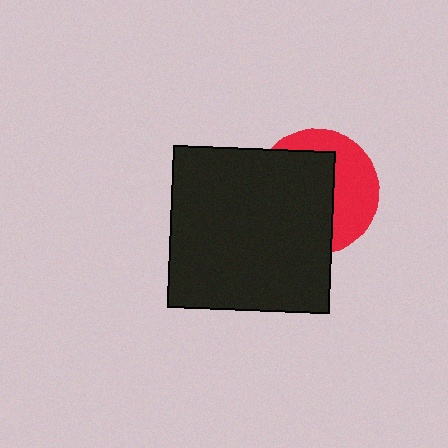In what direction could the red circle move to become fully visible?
The red circle could move right. That would shift it out from behind the black square entirely.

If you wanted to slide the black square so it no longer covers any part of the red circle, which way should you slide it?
Slide it left — that is the most direct way to separate the two shapes.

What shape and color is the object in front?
The object in front is a black square.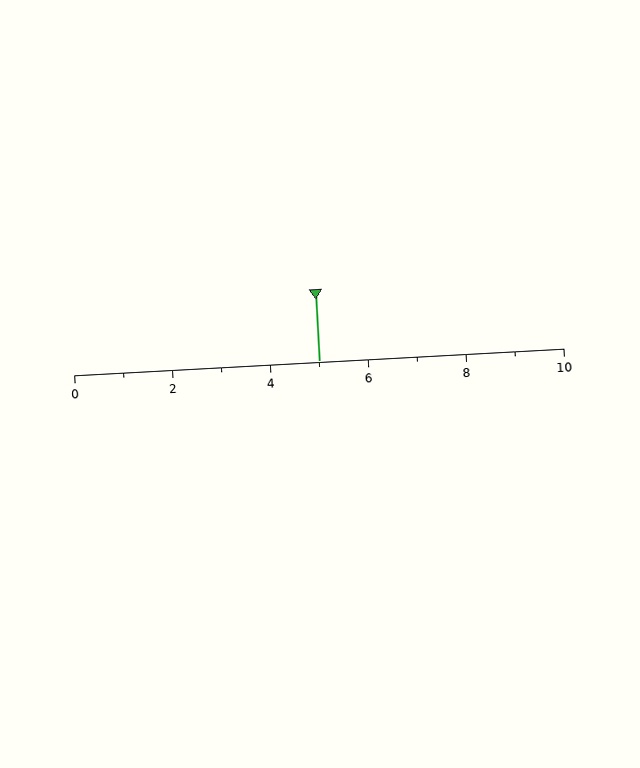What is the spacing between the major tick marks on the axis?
The major ticks are spaced 2 apart.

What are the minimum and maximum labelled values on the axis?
The axis runs from 0 to 10.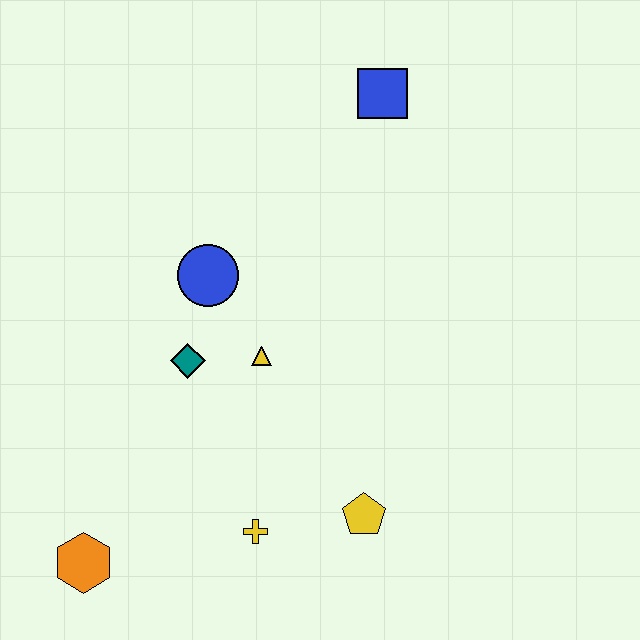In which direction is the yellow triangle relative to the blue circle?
The yellow triangle is below the blue circle.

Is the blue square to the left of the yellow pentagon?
No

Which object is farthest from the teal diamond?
The blue square is farthest from the teal diamond.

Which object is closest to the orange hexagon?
The yellow cross is closest to the orange hexagon.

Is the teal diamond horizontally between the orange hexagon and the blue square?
Yes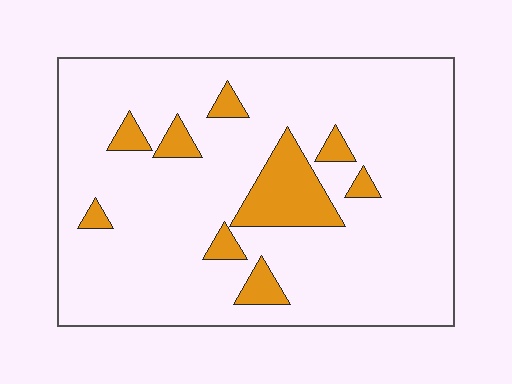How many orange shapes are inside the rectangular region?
9.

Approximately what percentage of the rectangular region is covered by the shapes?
Approximately 15%.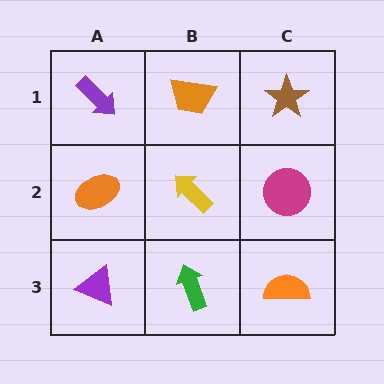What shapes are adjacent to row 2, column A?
A purple arrow (row 1, column A), a purple triangle (row 3, column A), a yellow arrow (row 2, column B).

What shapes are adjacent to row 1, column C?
A magenta circle (row 2, column C), an orange trapezoid (row 1, column B).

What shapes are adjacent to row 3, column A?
An orange ellipse (row 2, column A), a green arrow (row 3, column B).